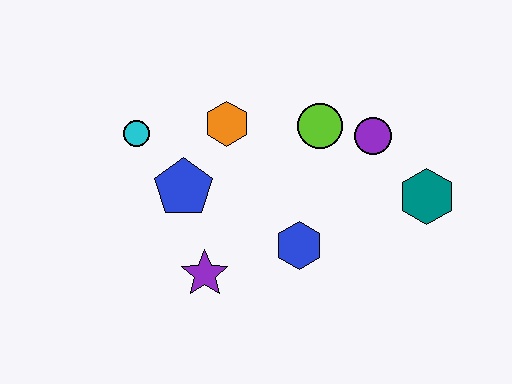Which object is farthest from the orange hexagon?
The teal hexagon is farthest from the orange hexagon.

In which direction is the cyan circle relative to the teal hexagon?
The cyan circle is to the left of the teal hexagon.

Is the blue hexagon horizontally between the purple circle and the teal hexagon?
No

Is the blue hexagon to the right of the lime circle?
No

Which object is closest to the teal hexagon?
The purple circle is closest to the teal hexagon.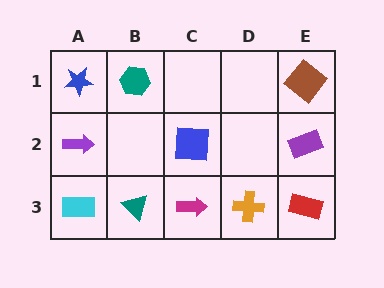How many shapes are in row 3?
5 shapes.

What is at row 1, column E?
A brown diamond.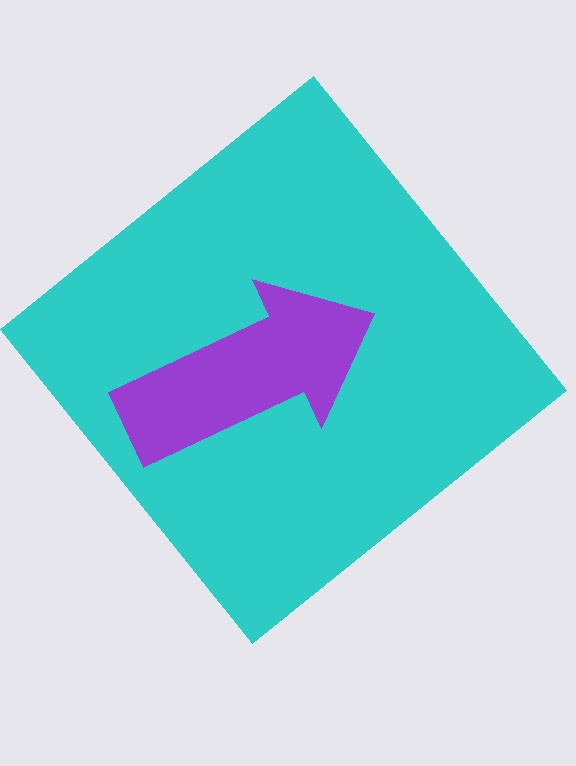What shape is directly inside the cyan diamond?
The purple arrow.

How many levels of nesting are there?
2.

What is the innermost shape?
The purple arrow.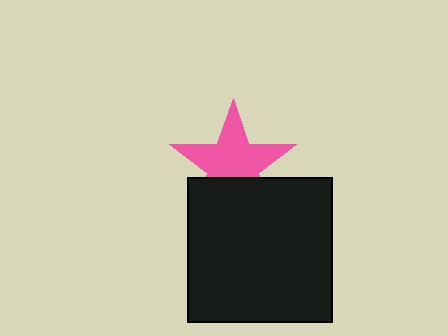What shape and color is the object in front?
The object in front is a black square.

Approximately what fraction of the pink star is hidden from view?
Roughly 32% of the pink star is hidden behind the black square.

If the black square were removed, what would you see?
You would see the complete pink star.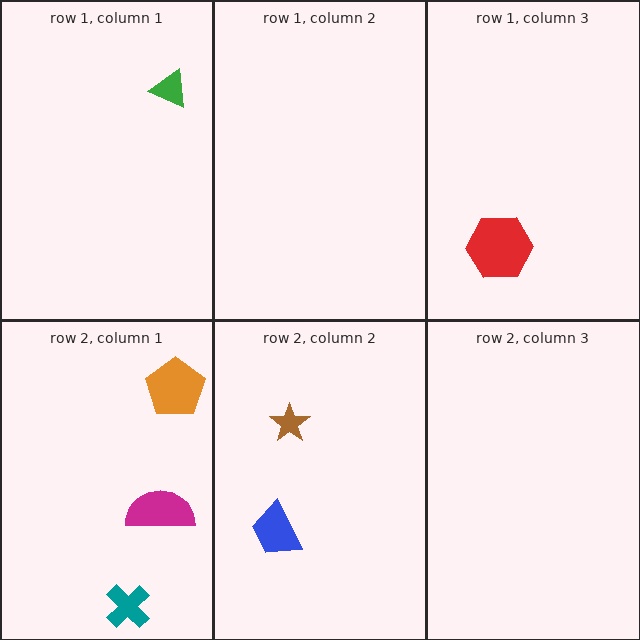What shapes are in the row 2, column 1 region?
The orange pentagon, the magenta semicircle, the teal cross.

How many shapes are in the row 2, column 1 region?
3.